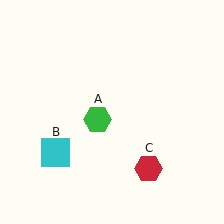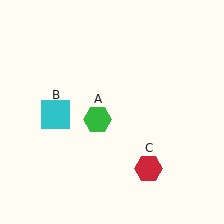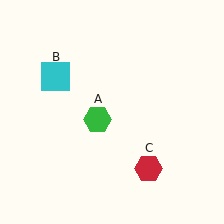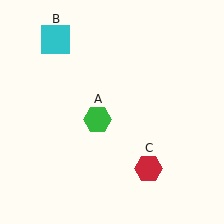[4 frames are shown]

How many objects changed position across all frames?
1 object changed position: cyan square (object B).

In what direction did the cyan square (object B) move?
The cyan square (object B) moved up.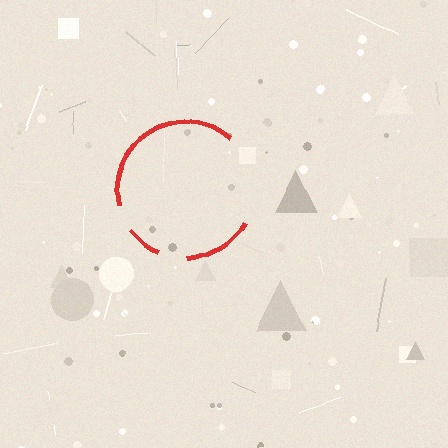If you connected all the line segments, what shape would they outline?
They would outline a circle.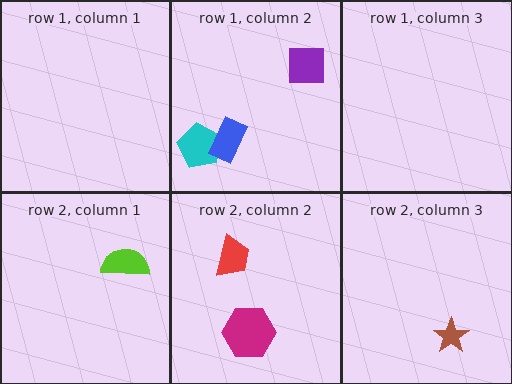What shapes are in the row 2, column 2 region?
The magenta hexagon, the red trapezoid.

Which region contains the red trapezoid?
The row 2, column 2 region.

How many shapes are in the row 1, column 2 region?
3.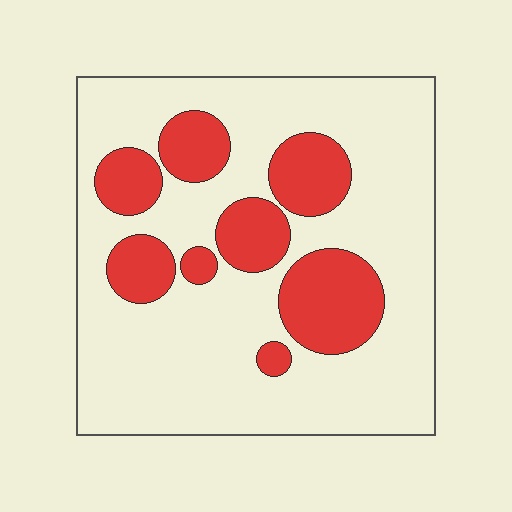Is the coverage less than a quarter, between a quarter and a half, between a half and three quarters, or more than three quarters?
Between a quarter and a half.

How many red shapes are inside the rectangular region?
8.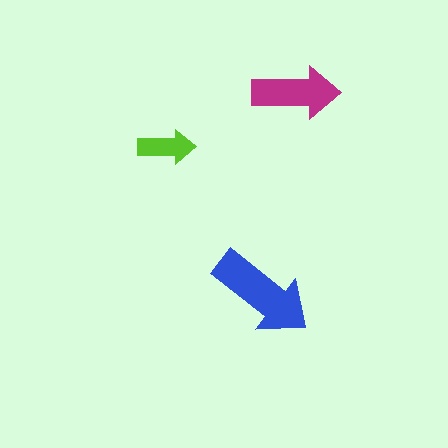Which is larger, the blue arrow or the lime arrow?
The blue one.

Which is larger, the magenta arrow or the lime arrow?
The magenta one.